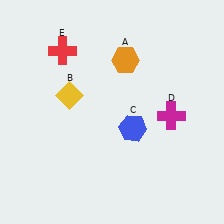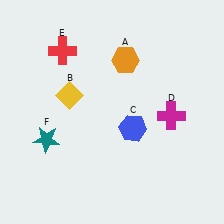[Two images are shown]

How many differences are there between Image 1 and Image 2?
There is 1 difference between the two images.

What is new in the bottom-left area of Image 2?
A teal star (F) was added in the bottom-left area of Image 2.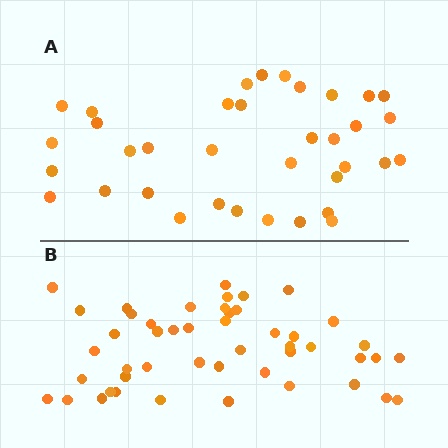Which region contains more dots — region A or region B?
Region B (the bottom region) has more dots.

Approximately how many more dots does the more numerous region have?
Region B has roughly 12 or so more dots than region A.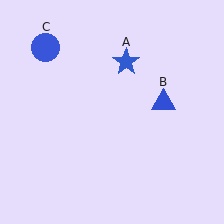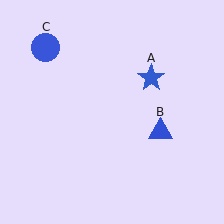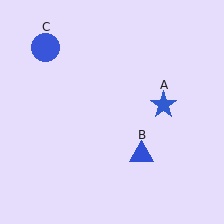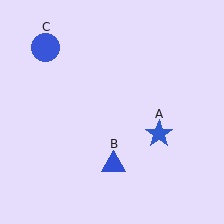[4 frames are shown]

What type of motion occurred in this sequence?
The blue star (object A), blue triangle (object B) rotated clockwise around the center of the scene.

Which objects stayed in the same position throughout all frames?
Blue circle (object C) remained stationary.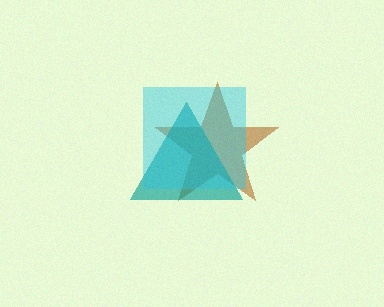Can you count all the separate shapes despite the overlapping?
Yes, there are 3 separate shapes.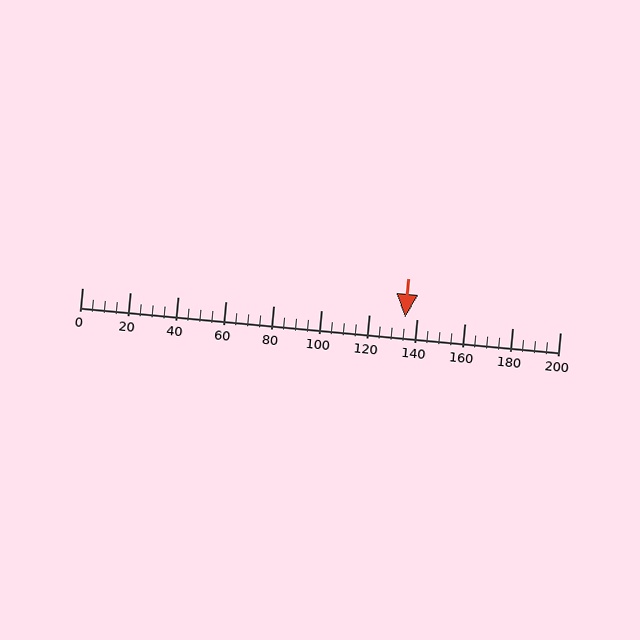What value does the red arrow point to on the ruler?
The red arrow points to approximately 135.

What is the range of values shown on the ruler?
The ruler shows values from 0 to 200.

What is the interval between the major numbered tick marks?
The major tick marks are spaced 20 units apart.